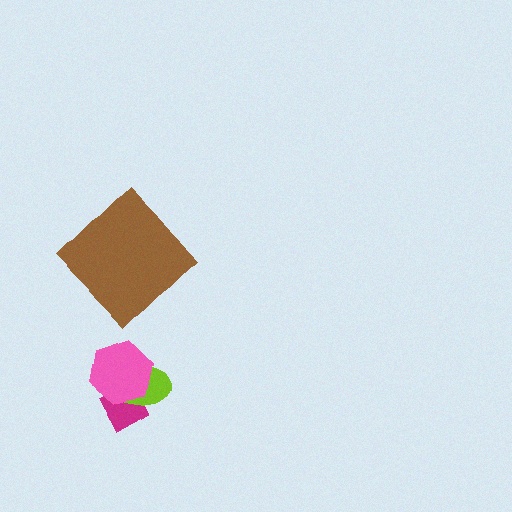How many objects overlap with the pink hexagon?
2 objects overlap with the pink hexagon.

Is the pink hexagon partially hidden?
No, no other shape covers it.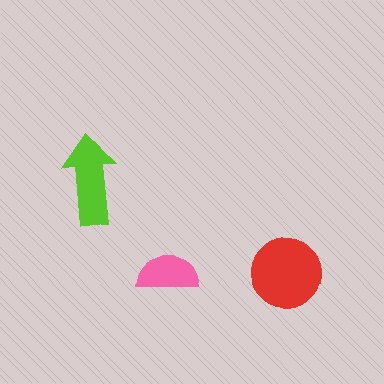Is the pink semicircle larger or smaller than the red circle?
Smaller.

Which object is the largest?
The red circle.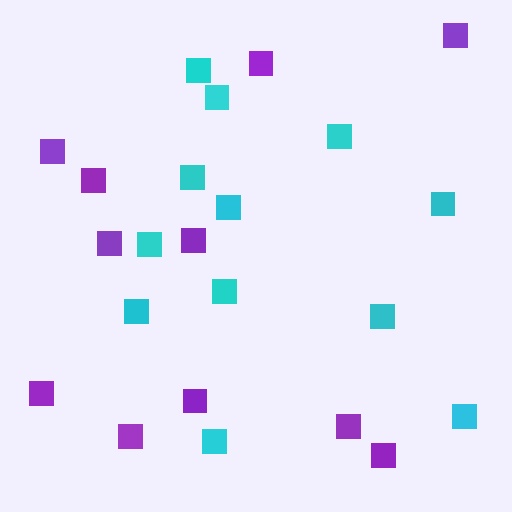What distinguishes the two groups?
There are 2 groups: one group of purple squares (11) and one group of cyan squares (12).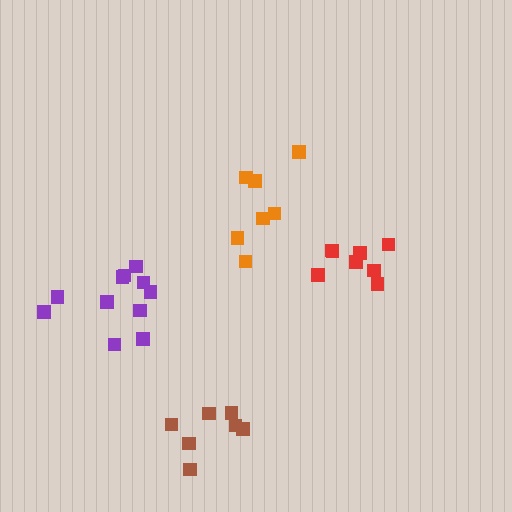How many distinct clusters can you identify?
There are 4 distinct clusters.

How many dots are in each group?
Group 1: 8 dots, Group 2: 7 dots, Group 3: 7 dots, Group 4: 11 dots (33 total).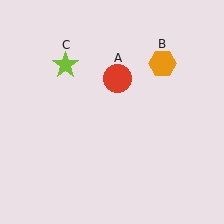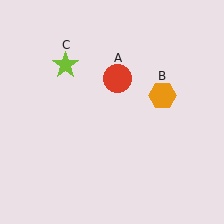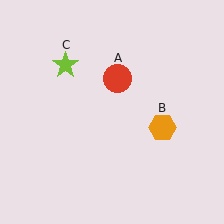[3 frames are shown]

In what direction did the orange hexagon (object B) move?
The orange hexagon (object B) moved down.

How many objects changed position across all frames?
1 object changed position: orange hexagon (object B).